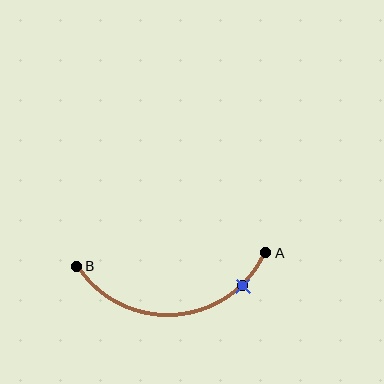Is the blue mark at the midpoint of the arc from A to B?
No. The blue mark lies on the arc but is closer to endpoint A. The arc midpoint would be at the point on the curve equidistant along the arc from both A and B.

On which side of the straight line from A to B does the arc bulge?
The arc bulges below the straight line connecting A and B.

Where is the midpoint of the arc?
The arc midpoint is the point on the curve farthest from the straight line joining A and B. It sits below that line.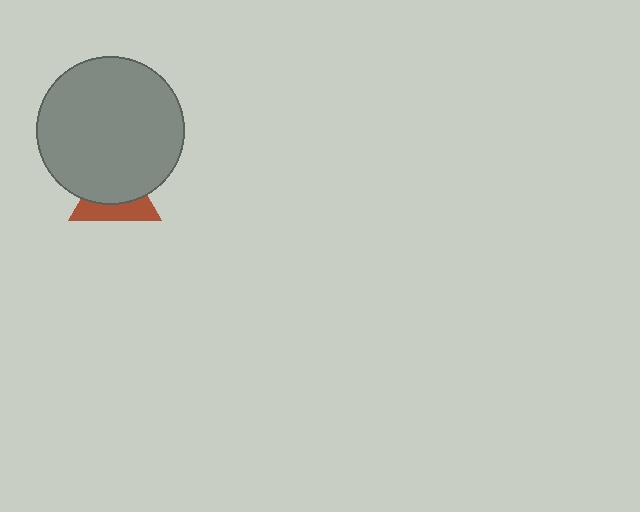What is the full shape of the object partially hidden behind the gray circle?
The partially hidden object is a brown triangle.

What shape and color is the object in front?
The object in front is a gray circle.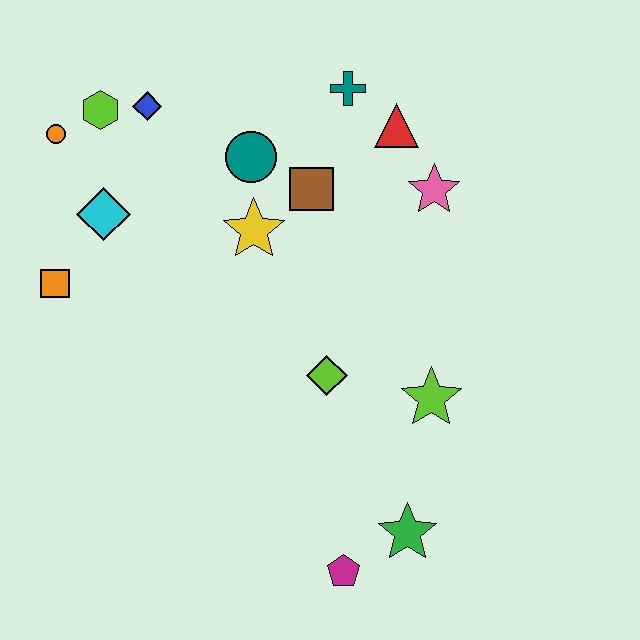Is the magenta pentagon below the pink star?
Yes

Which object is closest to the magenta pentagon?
The green star is closest to the magenta pentagon.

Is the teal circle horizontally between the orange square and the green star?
Yes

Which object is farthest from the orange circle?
The green star is farthest from the orange circle.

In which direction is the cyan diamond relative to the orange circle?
The cyan diamond is below the orange circle.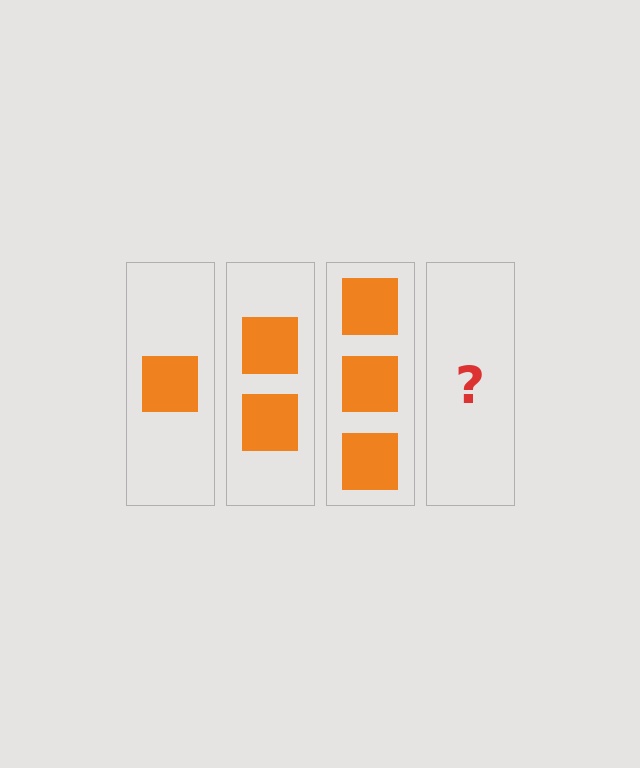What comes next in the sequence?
The next element should be 4 squares.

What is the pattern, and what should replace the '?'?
The pattern is that each step adds one more square. The '?' should be 4 squares.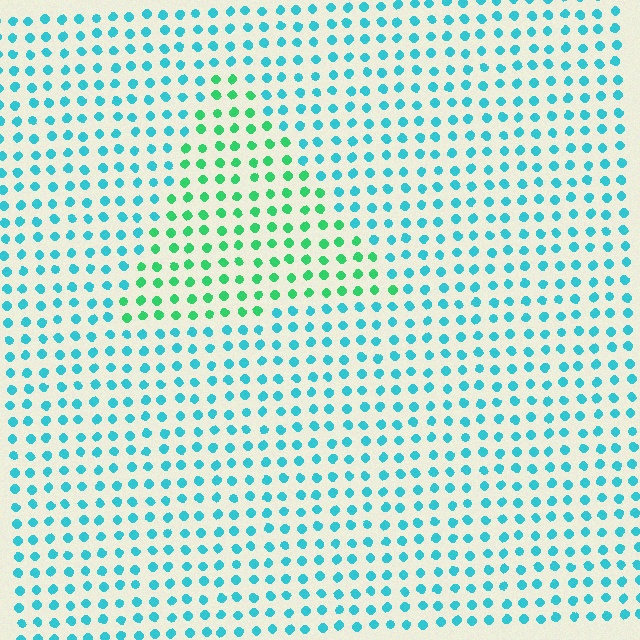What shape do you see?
I see a triangle.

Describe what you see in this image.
The image is filled with small cyan elements in a uniform arrangement. A triangle-shaped region is visible where the elements are tinted to a slightly different hue, forming a subtle color boundary.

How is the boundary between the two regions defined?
The boundary is defined purely by a slight shift in hue (about 43 degrees). Spacing, size, and orientation are identical on both sides.